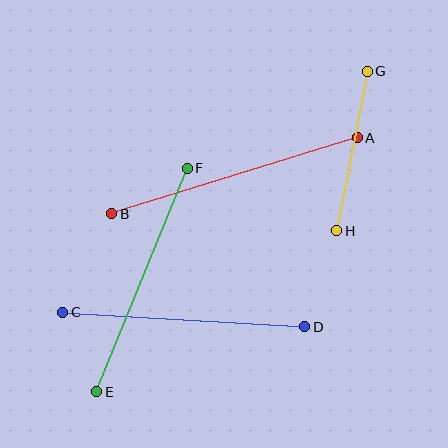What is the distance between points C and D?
The distance is approximately 243 pixels.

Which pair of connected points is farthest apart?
Points A and B are farthest apart.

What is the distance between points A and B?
The distance is approximately 257 pixels.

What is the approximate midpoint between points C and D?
The midpoint is at approximately (184, 320) pixels.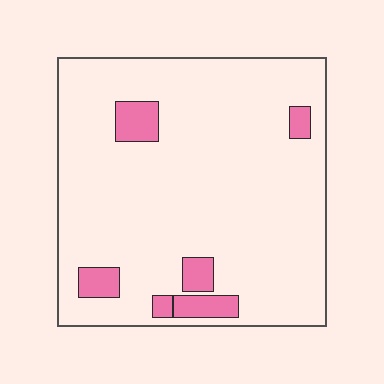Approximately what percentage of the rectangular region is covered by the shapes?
Approximately 10%.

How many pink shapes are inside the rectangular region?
6.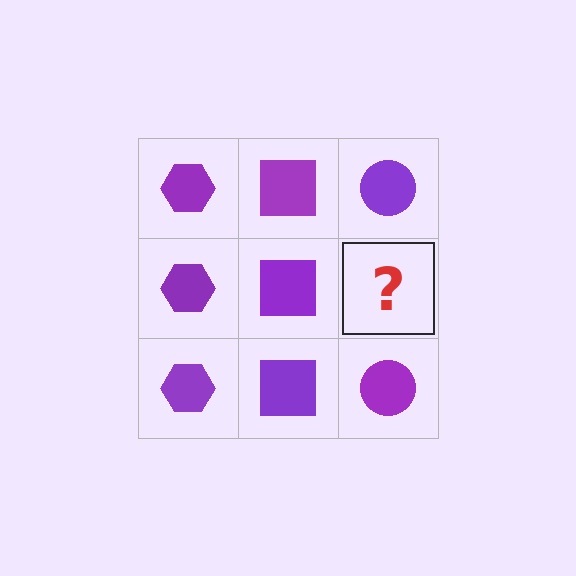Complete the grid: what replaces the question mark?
The question mark should be replaced with a purple circle.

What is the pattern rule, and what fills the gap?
The rule is that each column has a consistent shape. The gap should be filled with a purple circle.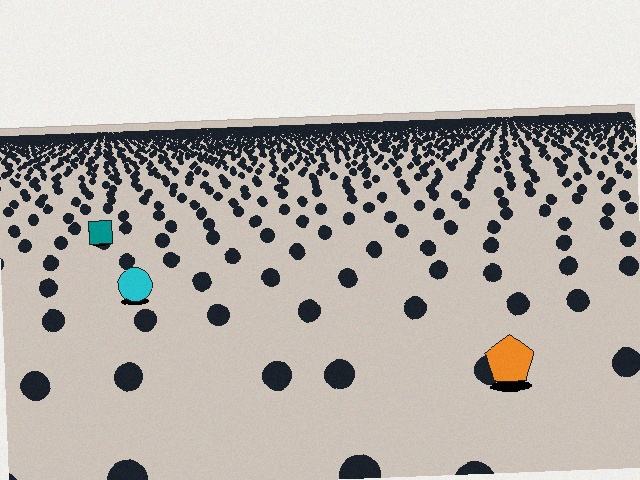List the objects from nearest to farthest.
From nearest to farthest: the orange pentagon, the cyan circle, the teal square.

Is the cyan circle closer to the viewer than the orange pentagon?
No. The orange pentagon is closer — you can tell from the texture gradient: the ground texture is coarser near it.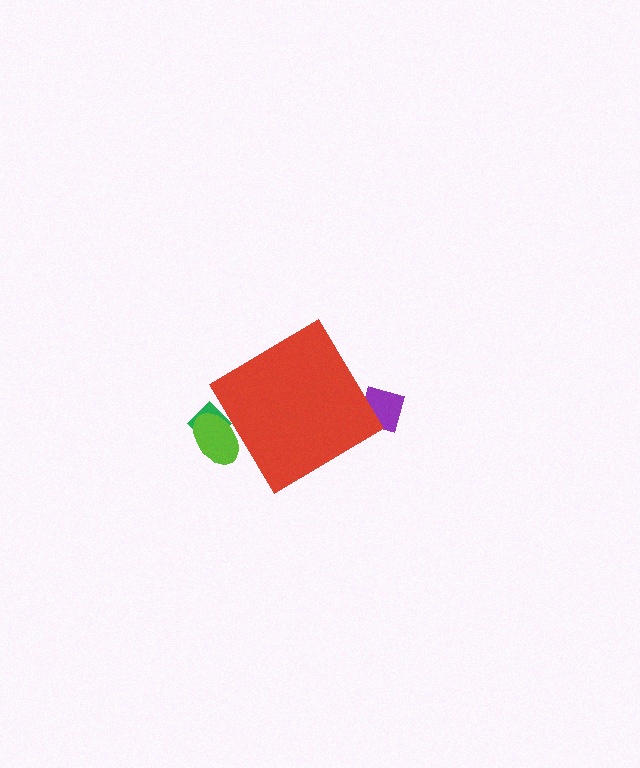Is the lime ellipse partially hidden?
Yes, the lime ellipse is partially hidden behind the red diamond.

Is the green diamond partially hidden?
Yes, the green diamond is partially hidden behind the red diamond.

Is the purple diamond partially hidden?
Yes, the purple diamond is partially hidden behind the red diamond.